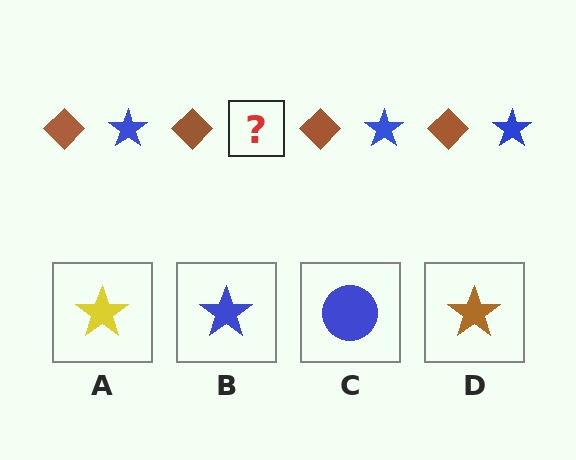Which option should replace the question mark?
Option B.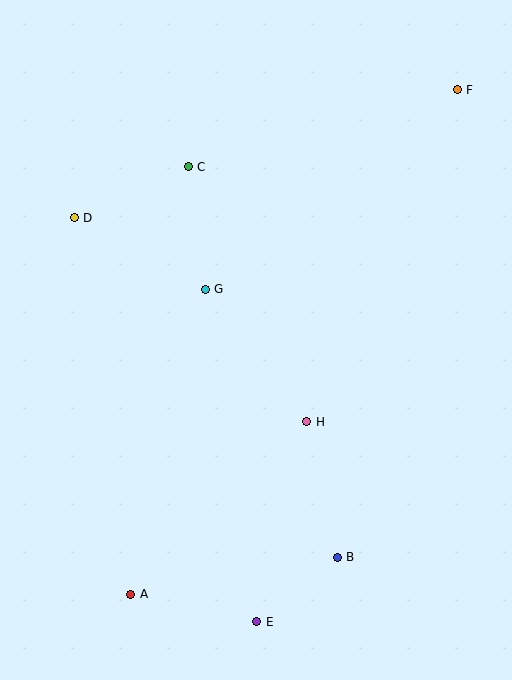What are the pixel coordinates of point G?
Point G is at (205, 289).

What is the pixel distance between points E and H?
The distance between E and H is 206 pixels.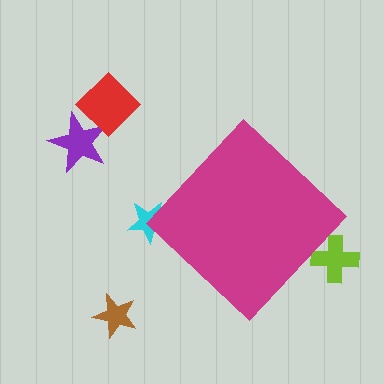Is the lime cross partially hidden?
Yes, the lime cross is partially hidden behind the magenta diamond.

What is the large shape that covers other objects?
A magenta diamond.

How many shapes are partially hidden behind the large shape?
2 shapes are partially hidden.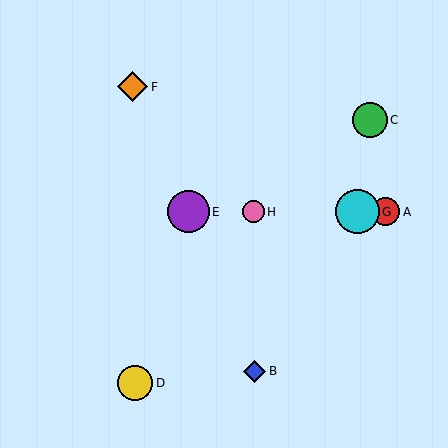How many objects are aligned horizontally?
4 objects (A, E, G, H) are aligned horizontally.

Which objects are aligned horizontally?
Objects A, E, G, H are aligned horizontally.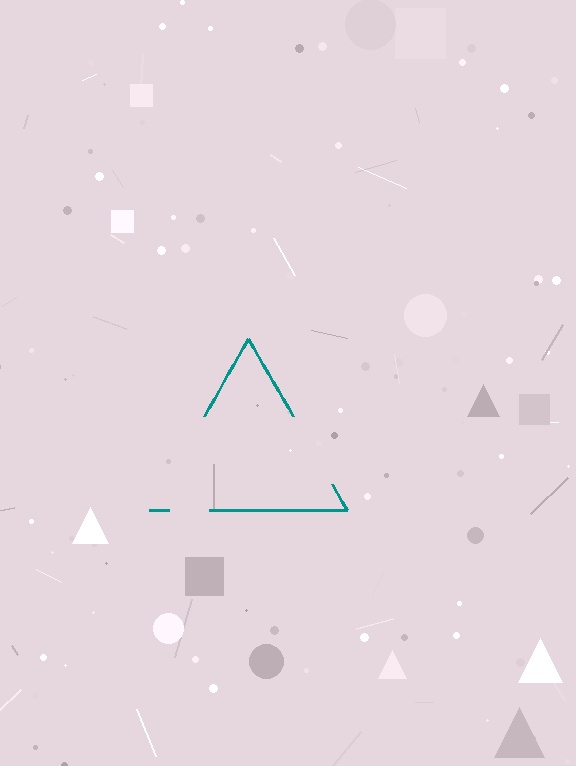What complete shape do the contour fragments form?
The contour fragments form a triangle.